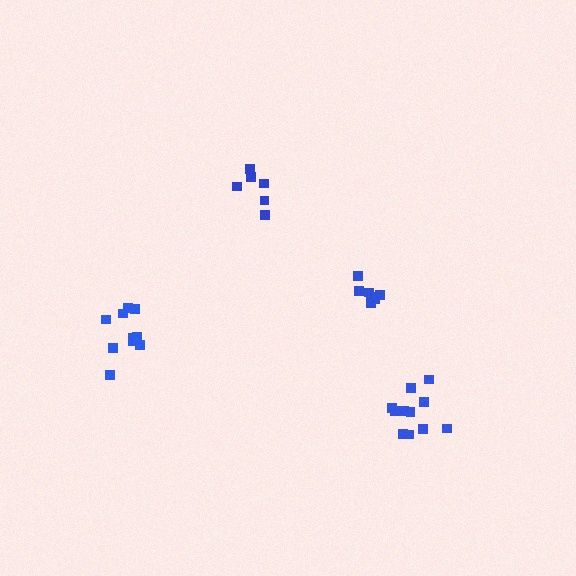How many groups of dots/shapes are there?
There are 4 groups.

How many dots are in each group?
Group 1: 7 dots, Group 2: 10 dots, Group 3: 6 dots, Group 4: 11 dots (34 total).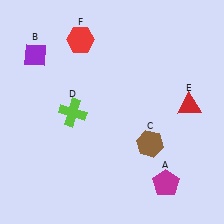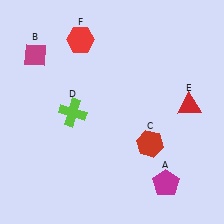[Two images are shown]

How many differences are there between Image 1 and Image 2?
There are 2 differences between the two images.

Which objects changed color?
B changed from purple to magenta. C changed from brown to red.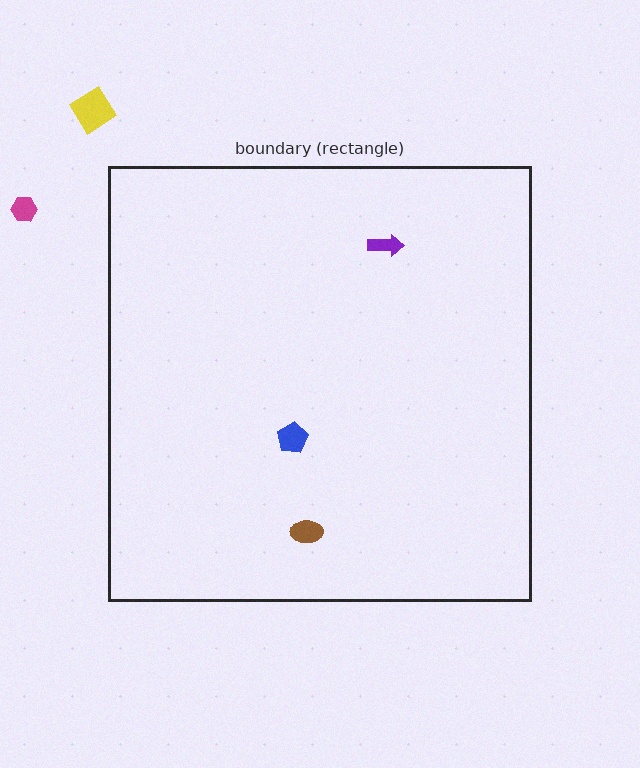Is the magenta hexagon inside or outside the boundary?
Outside.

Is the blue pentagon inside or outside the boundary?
Inside.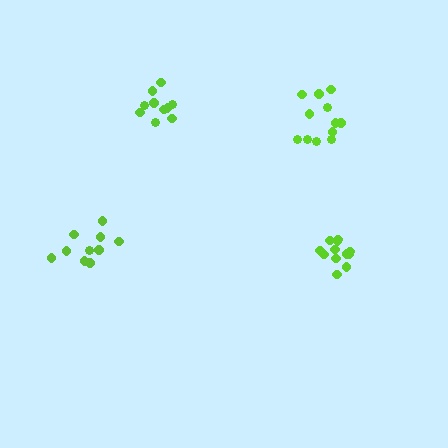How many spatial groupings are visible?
There are 4 spatial groupings.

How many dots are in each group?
Group 1: 12 dots, Group 2: 10 dots, Group 3: 12 dots, Group 4: 10 dots (44 total).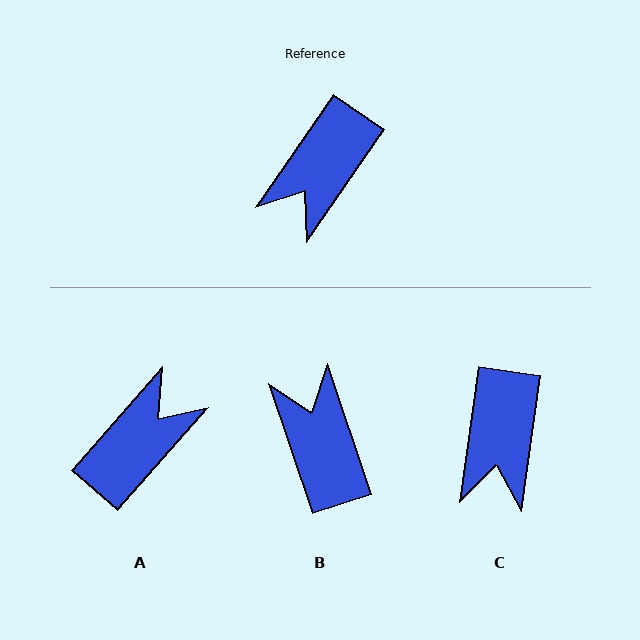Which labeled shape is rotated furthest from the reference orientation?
A, about 173 degrees away.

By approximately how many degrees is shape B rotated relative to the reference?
Approximately 127 degrees clockwise.